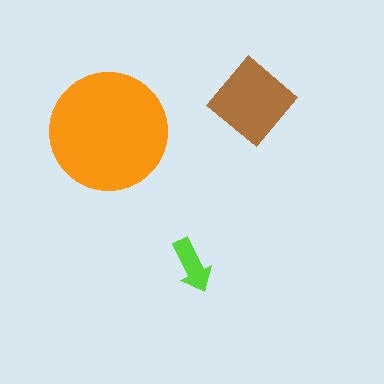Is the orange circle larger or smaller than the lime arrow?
Larger.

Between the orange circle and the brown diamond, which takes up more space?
The orange circle.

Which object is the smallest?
The lime arrow.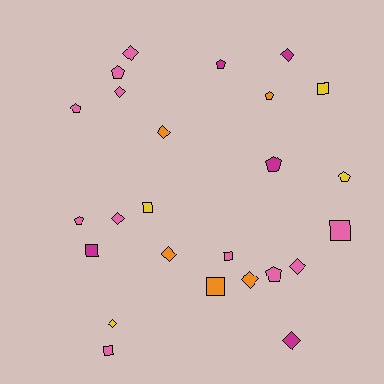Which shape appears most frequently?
Diamond, with 10 objects.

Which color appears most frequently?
Pink, with 11 objects.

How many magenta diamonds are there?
There are 2 magenta diamonds.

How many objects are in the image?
There are 25 objects.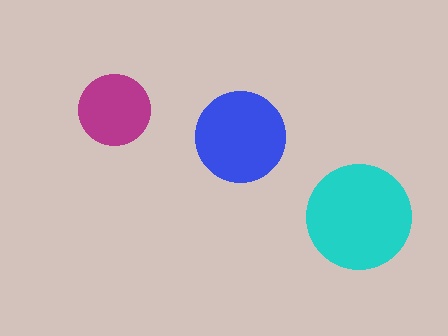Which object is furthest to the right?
The cyan circle is rightmost.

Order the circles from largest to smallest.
the cyan one, the blue one, the magenta one.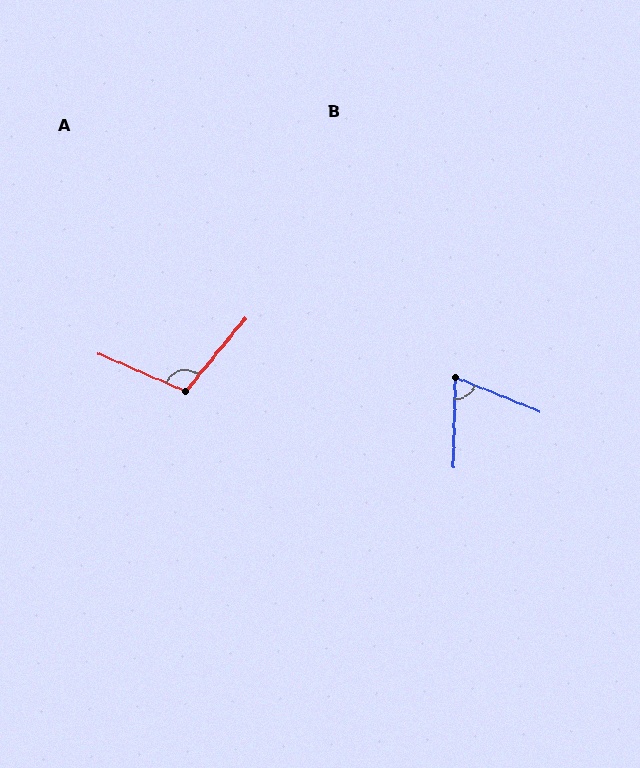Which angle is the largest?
A, at approximately 106 degrees.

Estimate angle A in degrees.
Approximately 106 degrees.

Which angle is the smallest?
B, at approximately 69 degrees.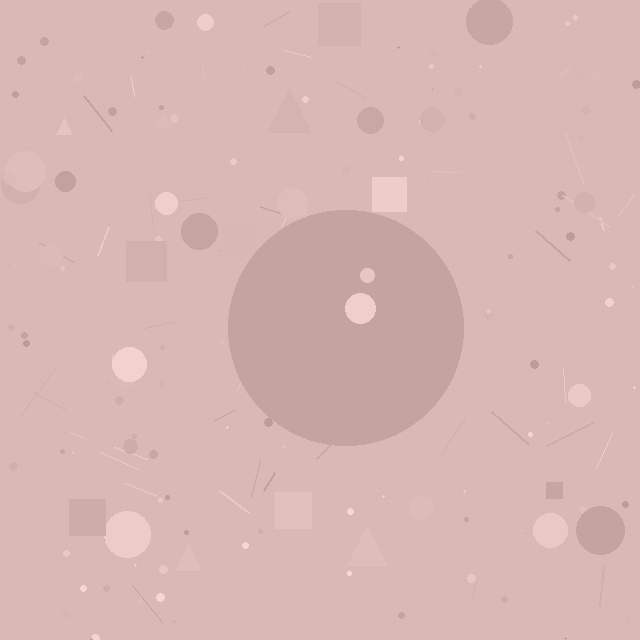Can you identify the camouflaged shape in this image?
The camouflaged shape is a circle.